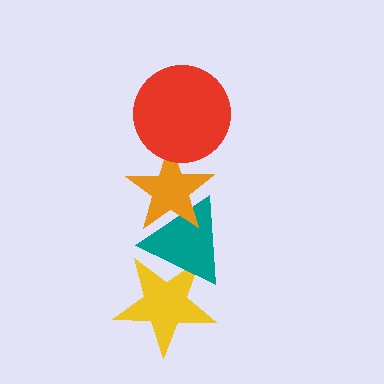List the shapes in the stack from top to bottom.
From top to bottom: the red circle, the orange star, the teal triangle, the yellow star.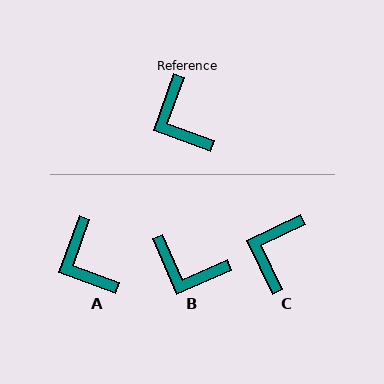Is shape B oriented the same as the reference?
No, it is off by about 44 degrees.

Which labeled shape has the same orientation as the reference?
A.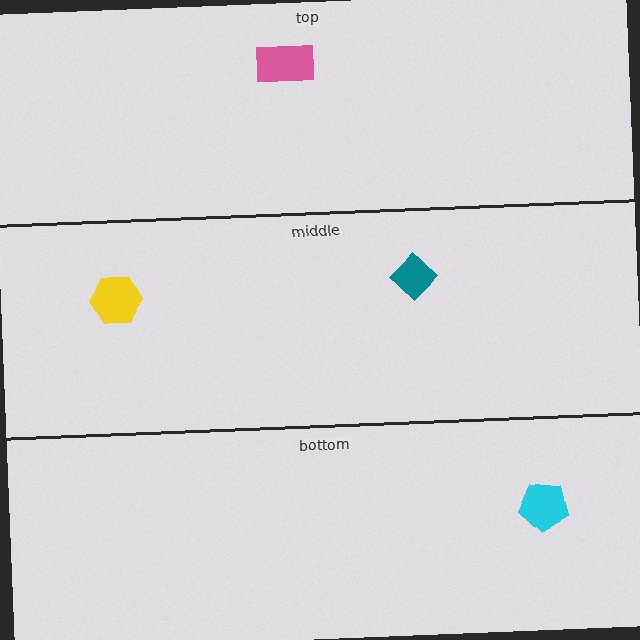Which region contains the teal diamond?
The middle region.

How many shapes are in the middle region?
2.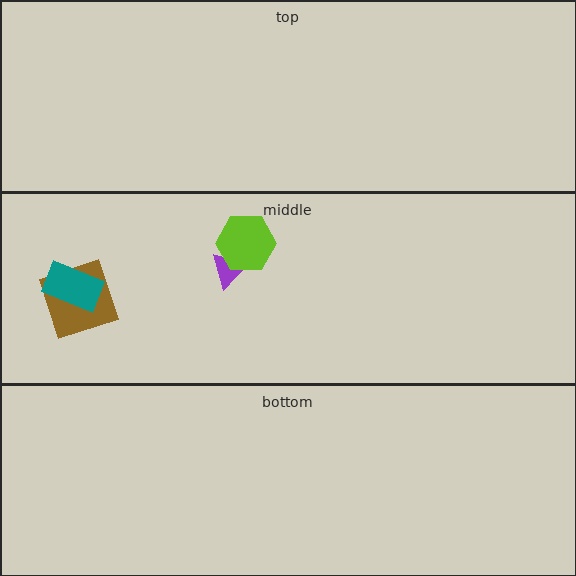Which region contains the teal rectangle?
The middle region.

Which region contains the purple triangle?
The middle region.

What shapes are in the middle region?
The brown square, the purple triangle, the lime hexagon, the teal rectangle.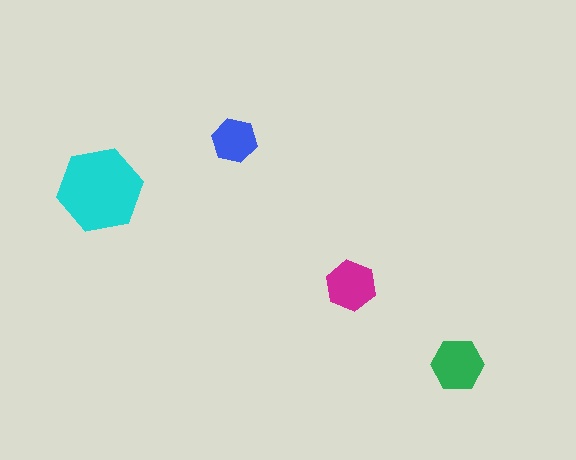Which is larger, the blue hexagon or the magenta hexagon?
The magenta one.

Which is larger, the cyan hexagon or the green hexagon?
The cyan one.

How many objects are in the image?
There are 4 objects in the image.